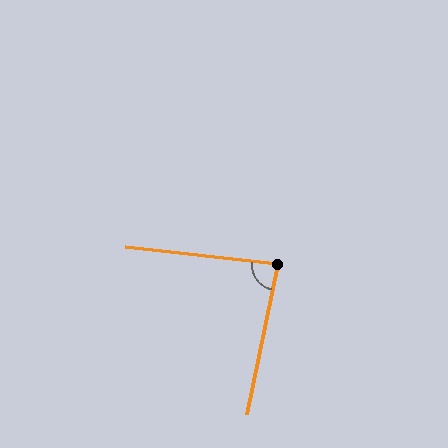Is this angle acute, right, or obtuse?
It is acute.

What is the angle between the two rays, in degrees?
Approximately 85 degrees.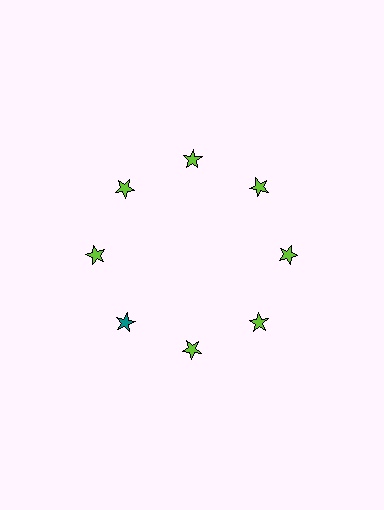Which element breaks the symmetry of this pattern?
The teal star at roughly the 8 o'clock position breaks the symmetry. All other shapes are lime stars.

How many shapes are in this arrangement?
There are 8 shapes arranged in a ring pattern.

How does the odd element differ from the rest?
It has a different color: teal instead of lime.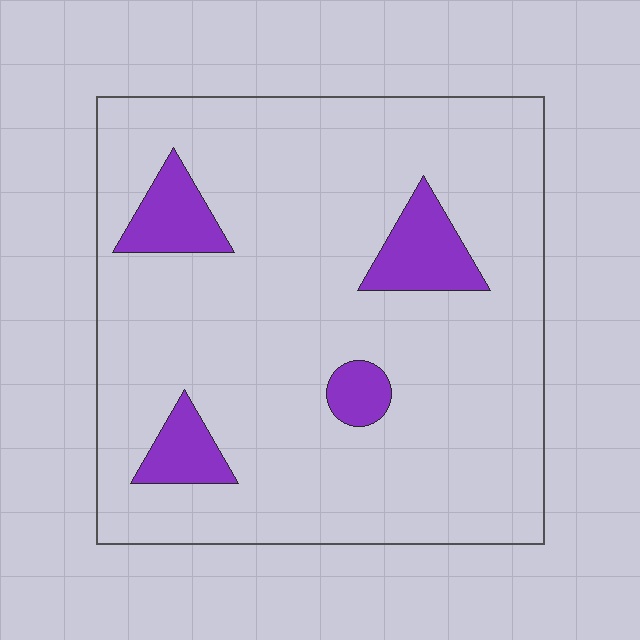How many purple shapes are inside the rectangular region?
4.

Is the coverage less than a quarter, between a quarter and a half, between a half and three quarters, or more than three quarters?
Less than a quarter.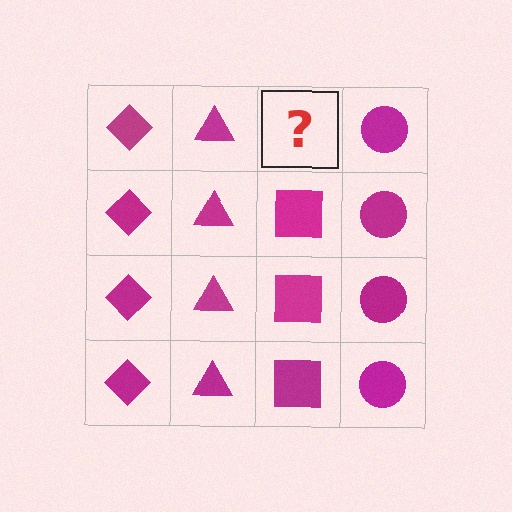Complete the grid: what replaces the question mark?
The question mark should be replaced with a magenta square.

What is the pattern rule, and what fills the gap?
The rule is that each column has a consistent shape. The gap should be filled with a magenta square.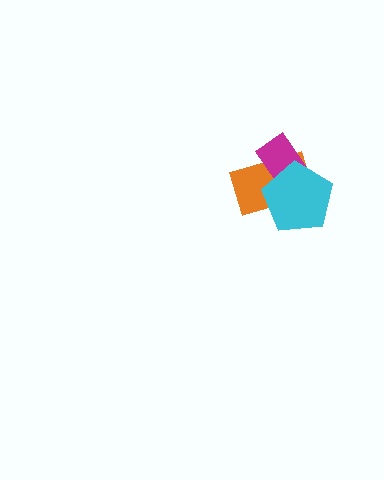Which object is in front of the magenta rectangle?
The cyan pentagon is in front of the magenta rectangle.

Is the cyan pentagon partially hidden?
No, no other shape covers it.